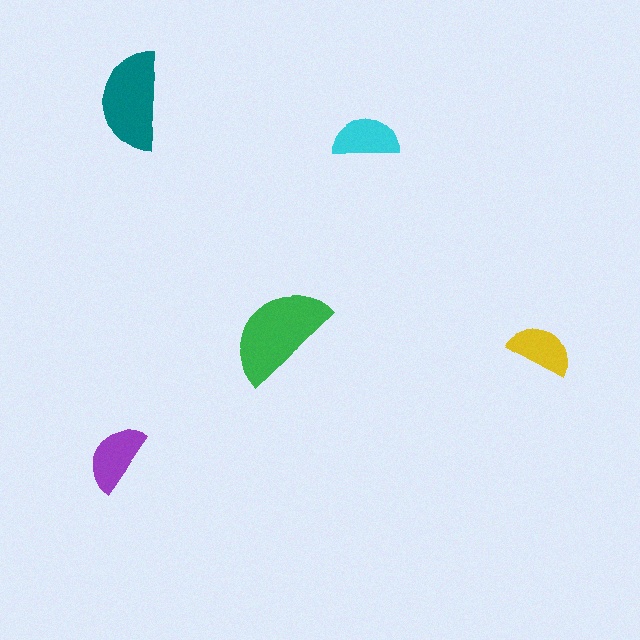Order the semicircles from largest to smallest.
the green one, the teal one, the purple one, the cyan one, the yellow one.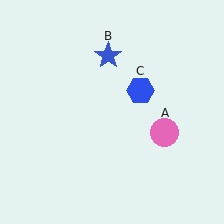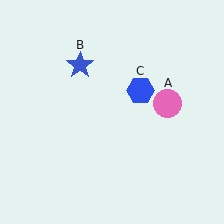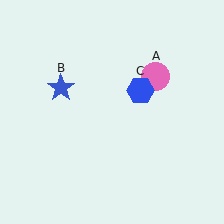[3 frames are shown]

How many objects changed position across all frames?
2 objects changed position: pink circle (object A), blue star (object B).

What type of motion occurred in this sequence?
The pink circle (object A), blue star (object B) rotated counterclockwise around the center of the scene.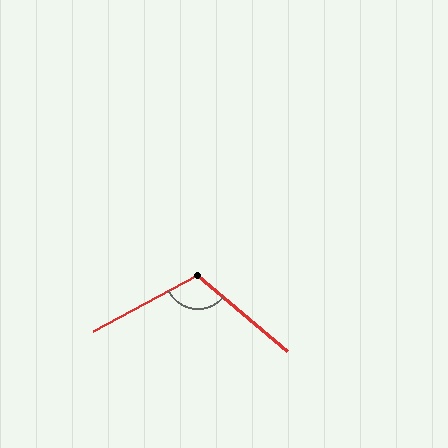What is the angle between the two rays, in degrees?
Approximately 112 degrees.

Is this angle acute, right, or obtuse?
It is obtuse.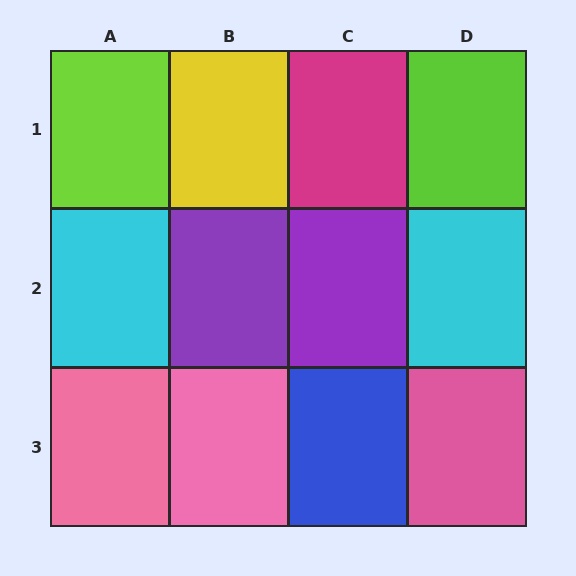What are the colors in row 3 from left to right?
Pink, pink, blue, pink.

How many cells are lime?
2 cells are lime.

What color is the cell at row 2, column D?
Cyan.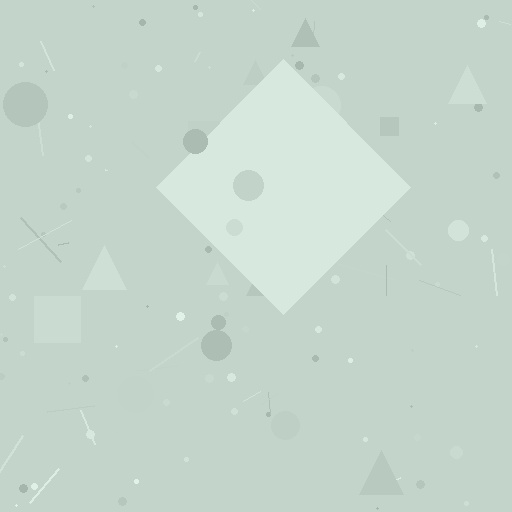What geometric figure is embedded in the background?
A diamond is embedded in the background.